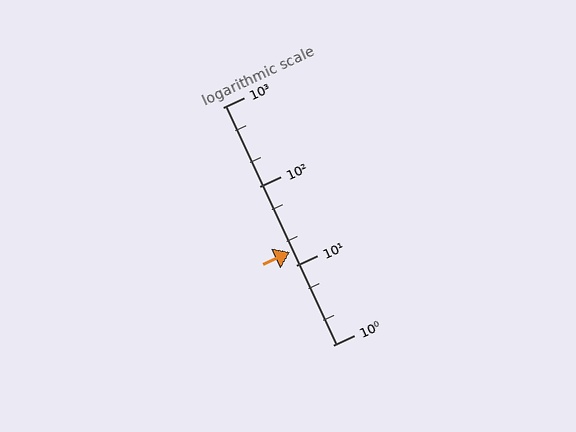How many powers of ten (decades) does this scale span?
The scale spans 3 decades, from 1 to 1000.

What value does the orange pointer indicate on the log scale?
The pointer indicates approximately 15.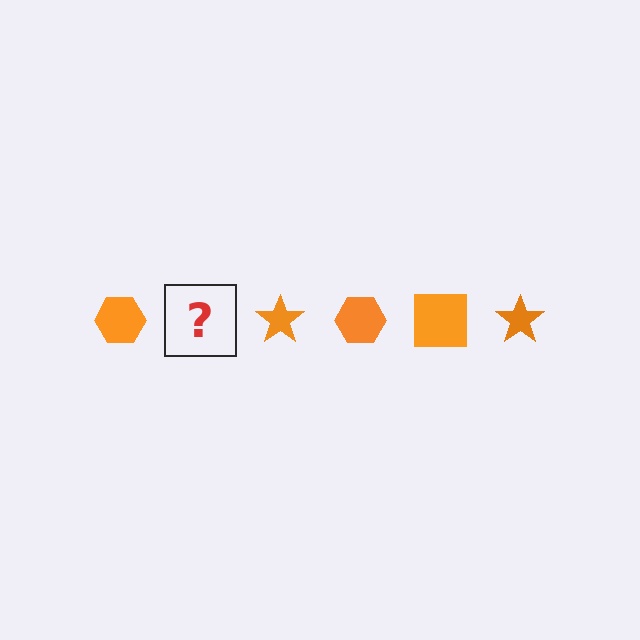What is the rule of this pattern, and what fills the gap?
The rule is that the pattern cycles through hexagon, square, star shapes in orange. The gap should be filled with an orange square.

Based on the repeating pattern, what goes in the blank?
The blank should be an orange square.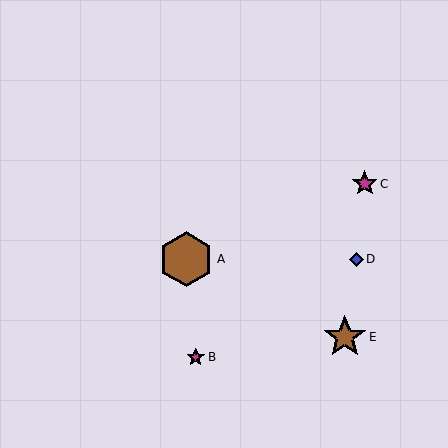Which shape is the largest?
The brown hexagon (labeled A) is the largest.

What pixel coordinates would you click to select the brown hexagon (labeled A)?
Click at (186, 259) to select the brown hexagon A.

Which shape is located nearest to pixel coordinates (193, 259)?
The brown hexagon (labeled A) at (186, 259) is nearest to that location.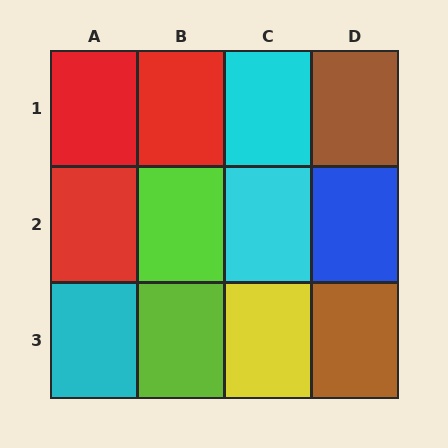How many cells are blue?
1 cell is blue.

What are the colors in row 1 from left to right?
Red, red, cyan, brown.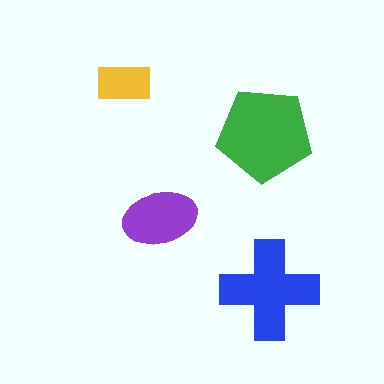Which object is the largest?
The green pentagon.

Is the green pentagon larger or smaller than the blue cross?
Larger.